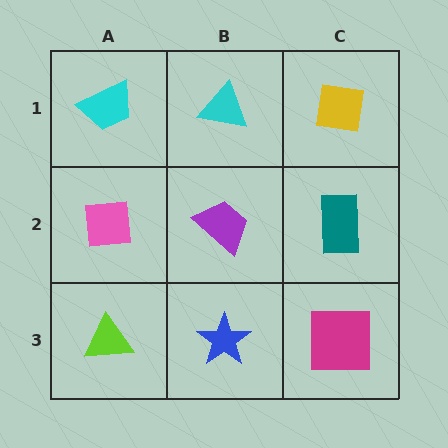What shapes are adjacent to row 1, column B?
A purple trapezoid (row 2, column B), a cyan trapezoid (row 1, column A), a yellow square (row 1, column C).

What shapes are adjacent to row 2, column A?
A cyan trapezoid (row 1, column A), a lime triangle (row 3, column A), a purple trapezoid (row 2, column B).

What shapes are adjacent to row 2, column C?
A yellow square (row 1, column C), a magenta square (row 3, column C), a purple trapezoid (row 2, column B).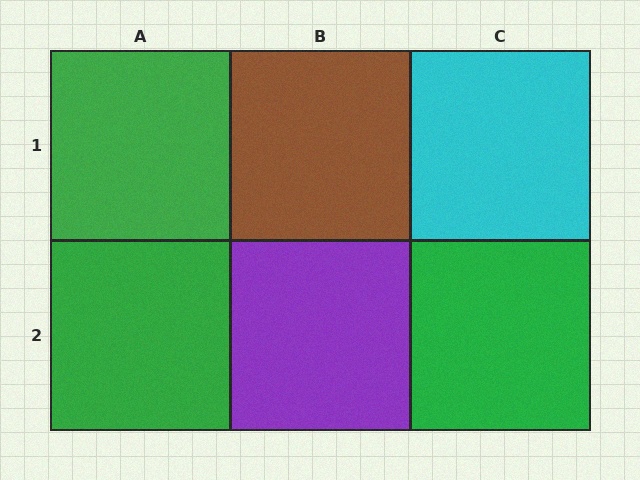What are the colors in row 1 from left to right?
Green, brown, cyan.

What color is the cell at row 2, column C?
Green.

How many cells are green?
3 cells are green.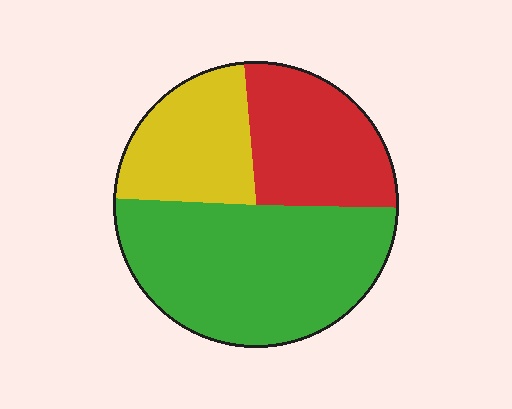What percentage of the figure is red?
Red covers around 25% of the figure.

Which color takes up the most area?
Green, at roughly 50%.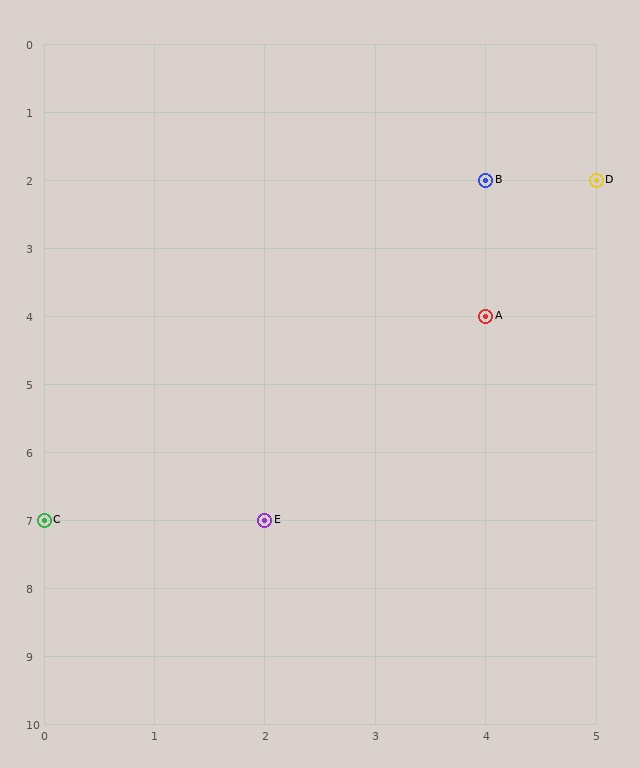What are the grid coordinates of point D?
Point D is at grid coordinates (5, 2).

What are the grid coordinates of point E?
Point E is at grid coordinates (2, 7).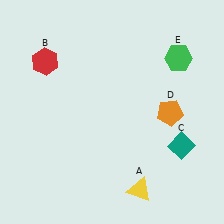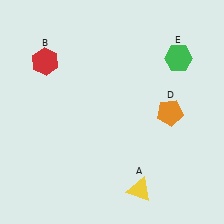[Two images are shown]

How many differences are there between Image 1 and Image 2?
There is 1 difference between the two images.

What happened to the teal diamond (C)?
The teal diamond (C) was removed in Image 2. It was in the bottom-right area of Image 1.